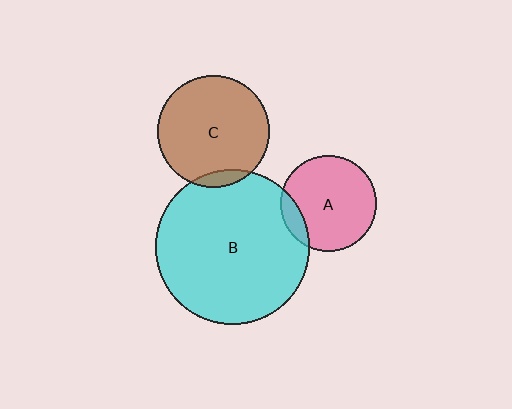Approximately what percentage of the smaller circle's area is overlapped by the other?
Approximately 5%.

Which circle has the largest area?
Circle B (cyan).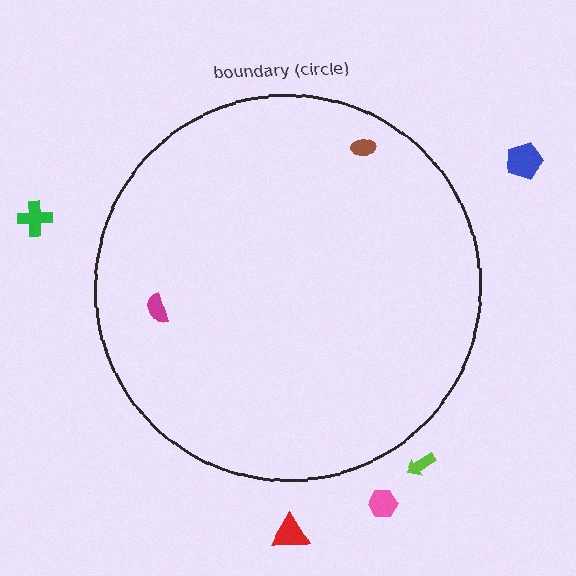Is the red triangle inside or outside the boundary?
Outside.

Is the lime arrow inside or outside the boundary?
Outside.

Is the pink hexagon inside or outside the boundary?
Outside.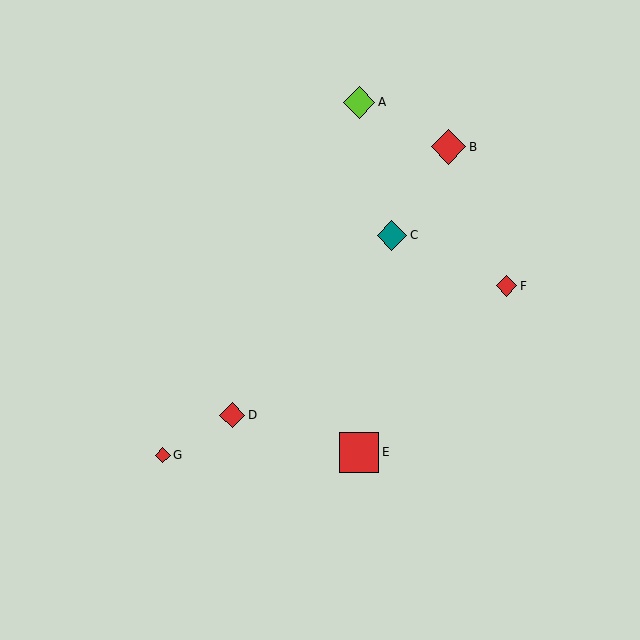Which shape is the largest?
The red square (labeled E) is the largest.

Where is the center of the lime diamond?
The center of the lime diamond is at (359, 102).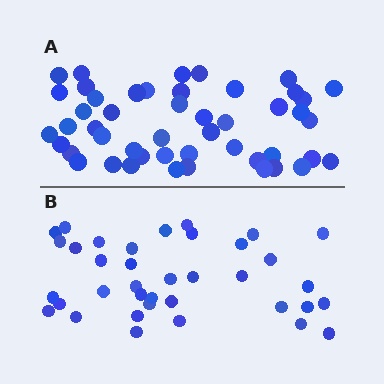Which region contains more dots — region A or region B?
Region A (the top region) has more dots.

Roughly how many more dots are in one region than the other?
Region A has roughly 12 or so more dots than region B.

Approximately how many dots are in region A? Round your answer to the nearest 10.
About 50 dots. (The exact count is 48, which rounds to 50.)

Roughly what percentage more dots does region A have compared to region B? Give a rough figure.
About 30% more.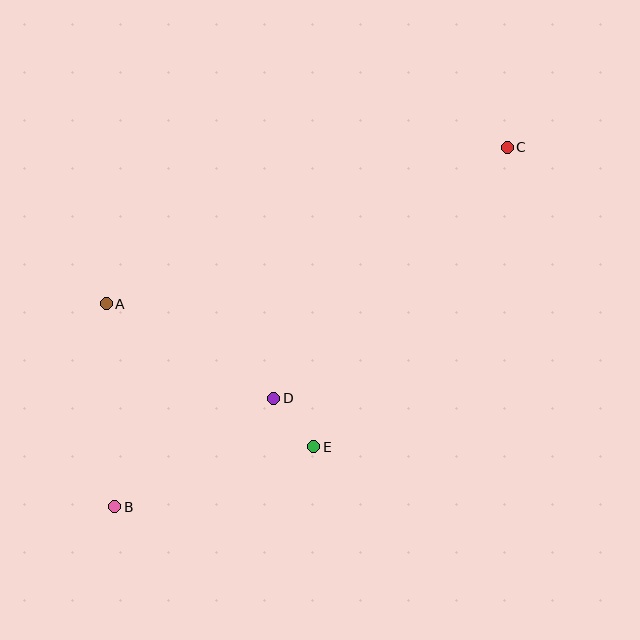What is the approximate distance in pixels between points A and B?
The distance between A and B is approximately 203 pixels.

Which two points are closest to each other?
Points D and E are closest to each other.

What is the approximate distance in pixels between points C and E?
The distance between C and E is approximately 356 pixels.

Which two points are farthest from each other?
Points B and C are farthest from each other.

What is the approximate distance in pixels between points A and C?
The distance between A and C is approximately 430 pixels.